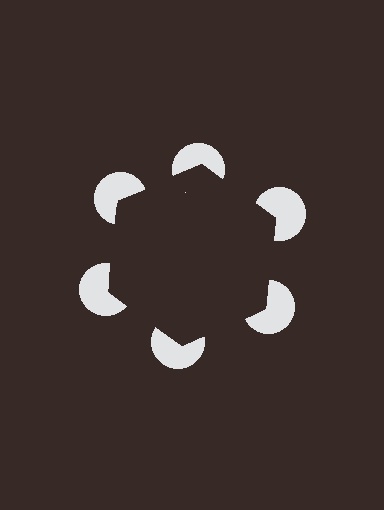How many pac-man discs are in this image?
There are 6 — one at each vertex of the illusory hexagon.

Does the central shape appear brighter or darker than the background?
It typically appears slightly darker than the background, even though no actual brightness change is drawn.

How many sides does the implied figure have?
6 sides.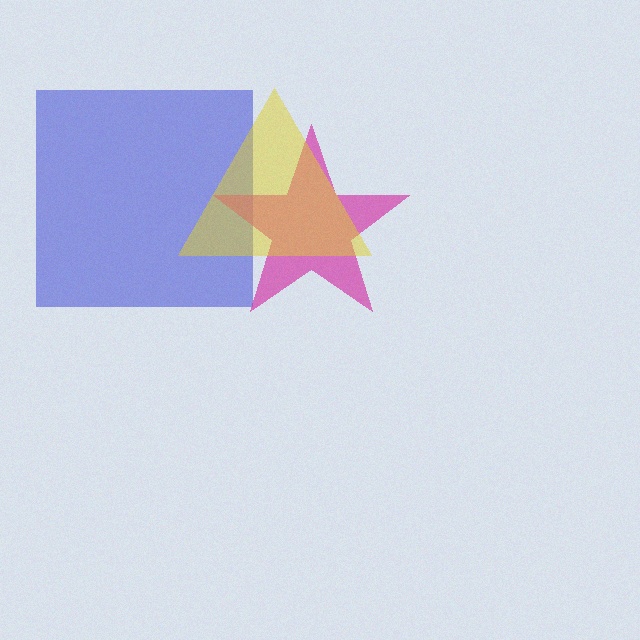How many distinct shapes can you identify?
There are 3 distinct shapes: a blue square, a magenta star, a yellow triangle.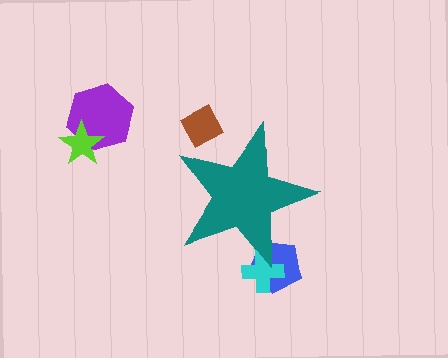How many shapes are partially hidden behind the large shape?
3 shapes are partially hidden.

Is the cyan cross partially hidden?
Yes, the cyan cross is partially hidden behind the teal star.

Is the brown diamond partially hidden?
Yes, the brown diamond is partially hidden behind the teal star.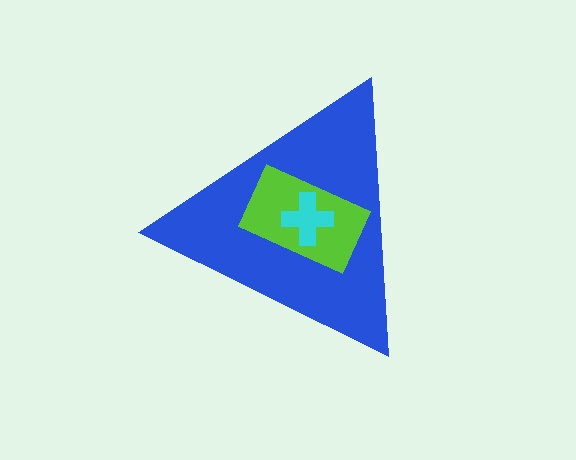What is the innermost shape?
The cyan cross.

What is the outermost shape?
The blue triangle.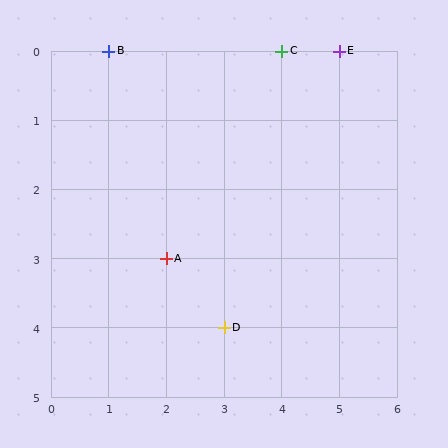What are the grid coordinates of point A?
Point A is at grid coordinates (2, 3).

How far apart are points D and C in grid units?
Points D and C are 1 column and 4 rows apart (about 4.1 grid units diagonally).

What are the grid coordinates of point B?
Point B is at grid coordinates (1, 0).